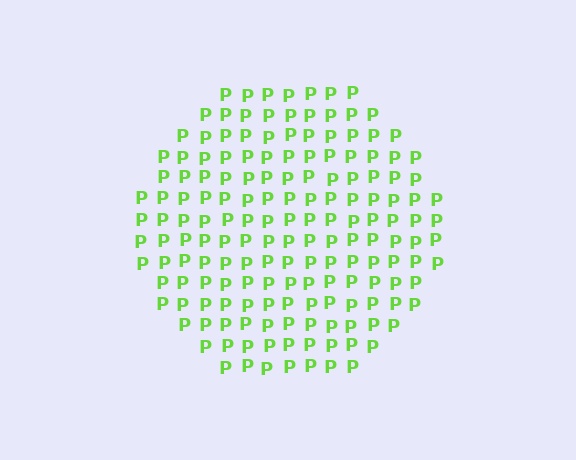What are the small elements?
The small elements are letter P's.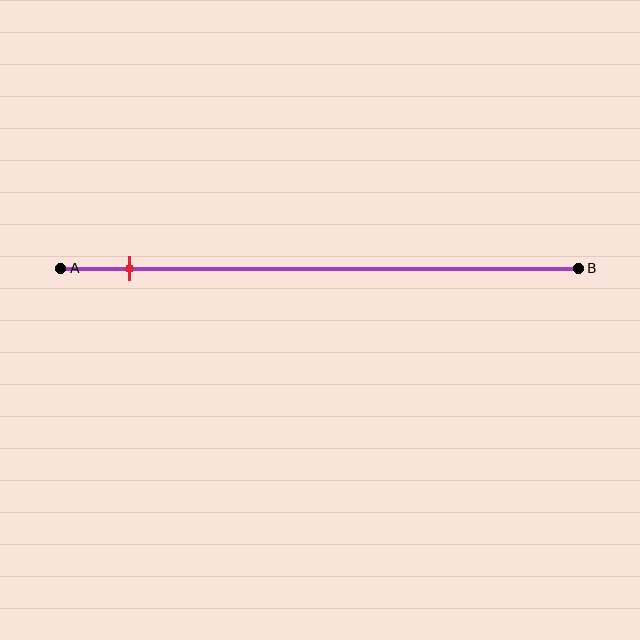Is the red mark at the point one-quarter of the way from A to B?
No, the mark is at about 15% from A, not at the 25% one-quarter point.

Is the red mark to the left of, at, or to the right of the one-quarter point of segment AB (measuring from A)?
The red mark is to the left of the one-quarter point of segment AB.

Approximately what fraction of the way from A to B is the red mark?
The red mark is approximately 15% of the way from A to B.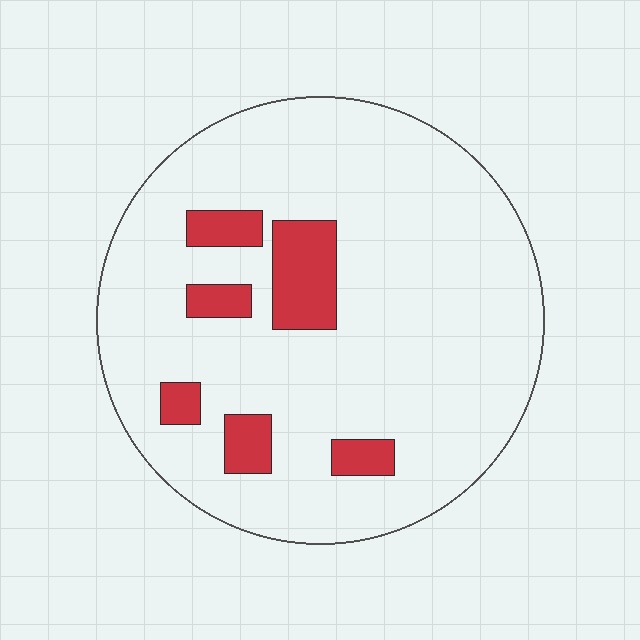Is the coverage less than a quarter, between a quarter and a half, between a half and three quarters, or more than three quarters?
Less than a quarter.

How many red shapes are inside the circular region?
6.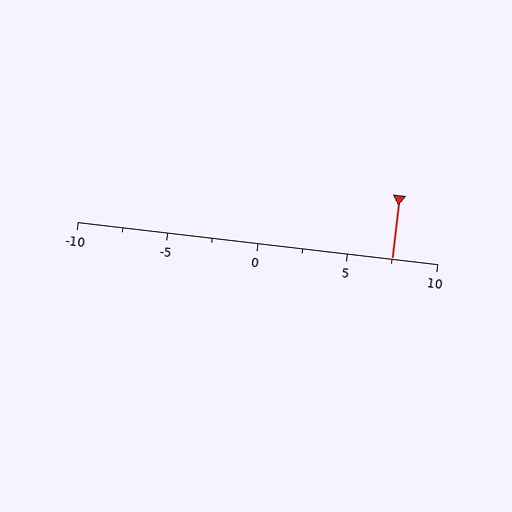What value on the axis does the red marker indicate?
The marker indicates approximately 7.5.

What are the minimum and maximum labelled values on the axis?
The axis runs from -10 to 10.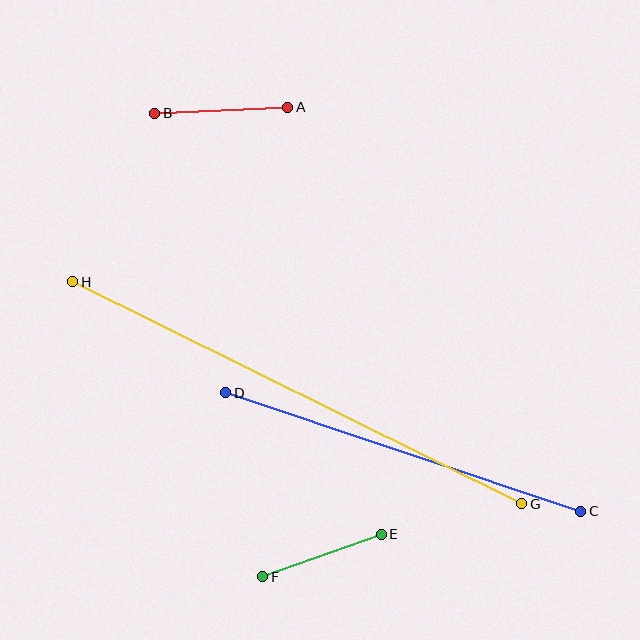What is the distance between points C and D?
The distance is approximately 374 pixels.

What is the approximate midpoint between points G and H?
The midpoint is at approximately (297, 393) pixels.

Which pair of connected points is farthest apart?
Points G and H are farthest apart.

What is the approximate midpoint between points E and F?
The midpoint is at approximately (322, 556) pixels.